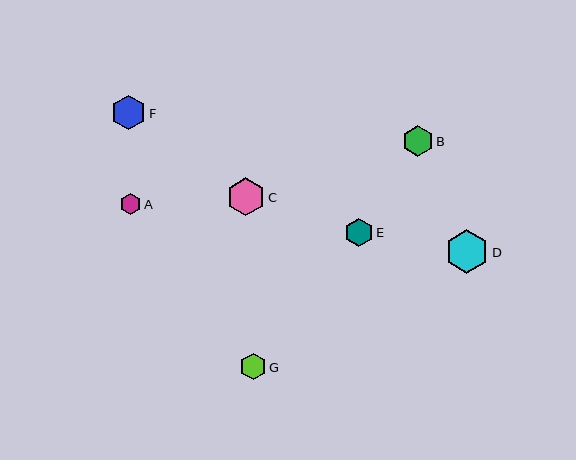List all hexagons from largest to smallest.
From largest to smallest: D, C, F, B, E, G, A.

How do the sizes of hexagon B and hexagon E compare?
Hexagon B and hexagon E are approximately the same size.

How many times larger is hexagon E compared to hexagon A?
Hexagon E is approximately 1.3 times the size of hexagon A.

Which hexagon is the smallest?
Hexagon A is the smallest with a size of approximately 21 pixels.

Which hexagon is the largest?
Hexagon D is the largest with a size of approximately 44 pixels.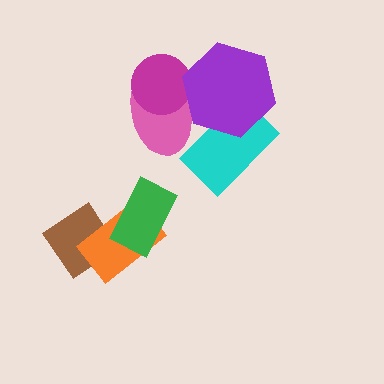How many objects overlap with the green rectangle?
1 object overlaps with the green rectangle.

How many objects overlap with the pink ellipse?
3 objects overlap with the pink ellipse.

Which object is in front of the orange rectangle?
The green rectangle is in front of the orange rectangle.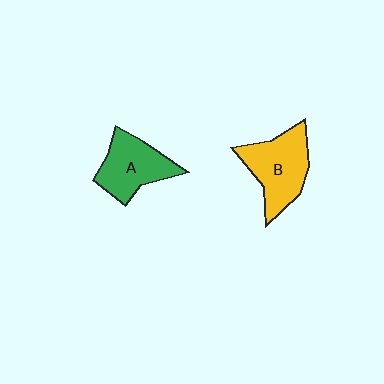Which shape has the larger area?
Shape B (yellow).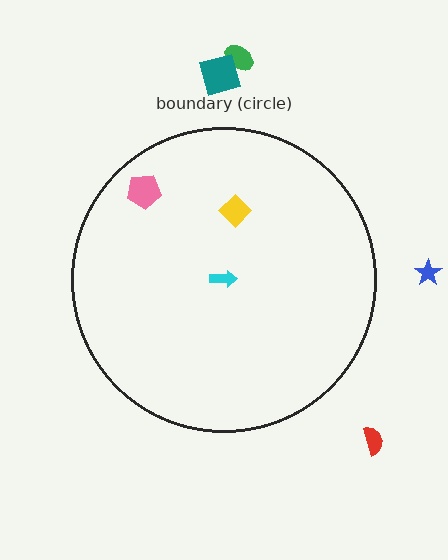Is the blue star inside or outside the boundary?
Outside.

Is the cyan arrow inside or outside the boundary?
Inside.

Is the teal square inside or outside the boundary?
Outside.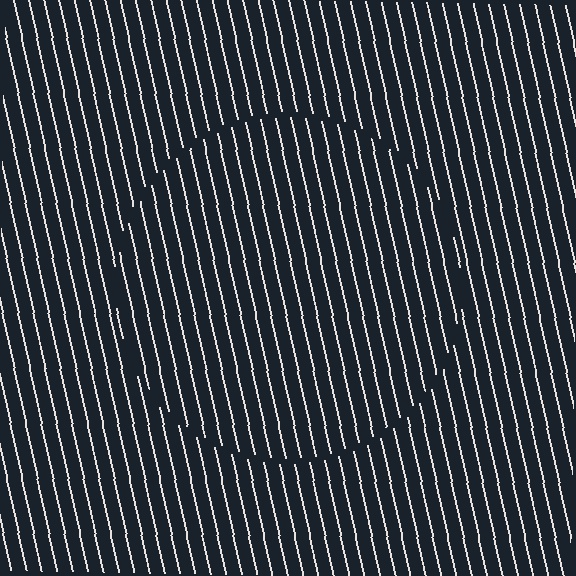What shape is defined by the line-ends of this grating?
An illusory circle. The interior of the shape contains the same grating, shifted by half a period — the contour is defined by the phase discontinuity where line-ends from the inner and outer gratings abut.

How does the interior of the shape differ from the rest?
The interior of the shape contains the same grating, shifted by half a period — the contour is defined by the phase discontinuity where line-ends from the inner and outer gratings abut.